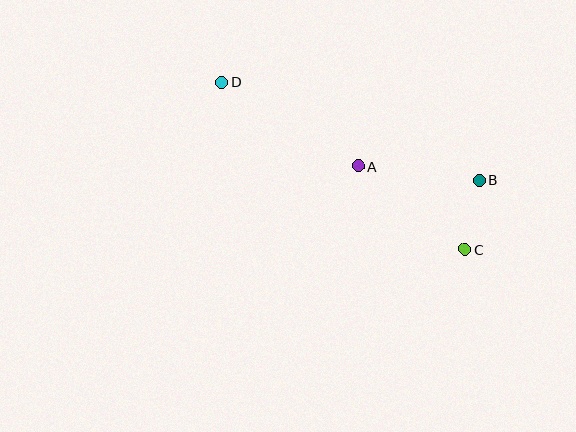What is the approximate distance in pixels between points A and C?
The distance between A and C is approximately 136 pixels.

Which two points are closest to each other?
Points B and C are closest to each other.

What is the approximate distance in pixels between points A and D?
The distance between A and D is approximately 161 pixels.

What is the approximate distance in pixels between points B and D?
The distance between B and D is approximately 276 pixels.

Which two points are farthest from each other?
Points C and D are farthest from each other.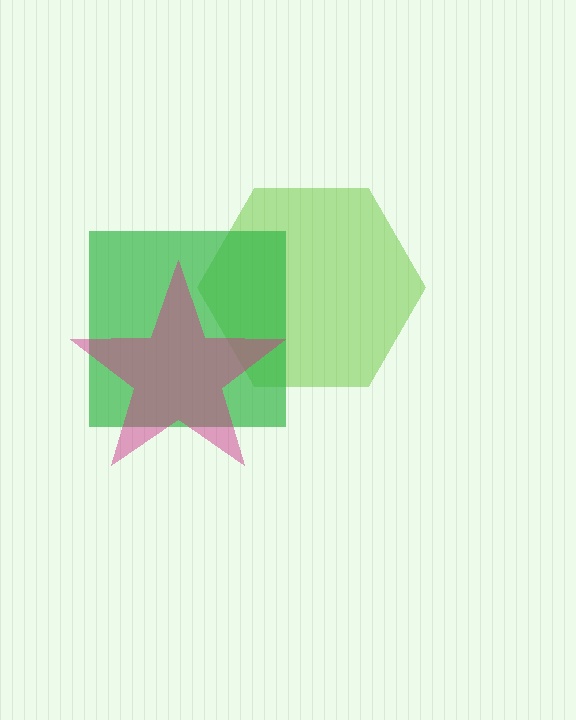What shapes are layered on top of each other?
The layered shapes are: a lime hexagon, a green square, a magenta star.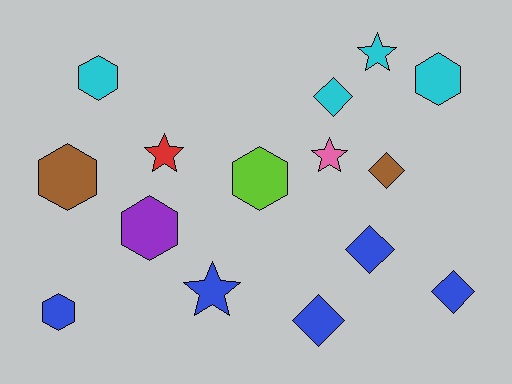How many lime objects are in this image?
There is 1 lime object.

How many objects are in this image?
There are 15 objects.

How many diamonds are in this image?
There are 5 diamonds.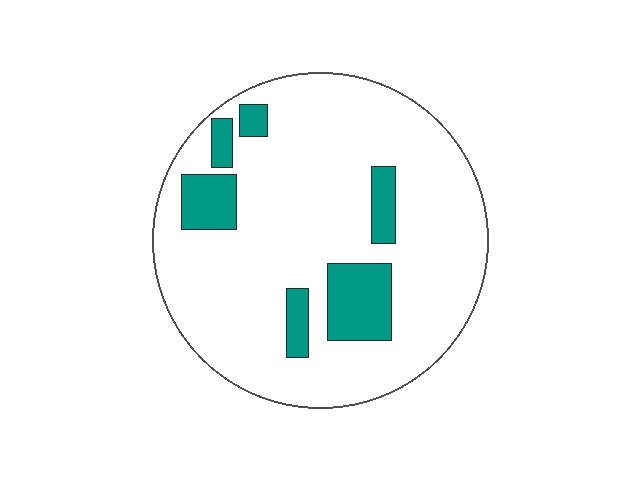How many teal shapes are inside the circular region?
6.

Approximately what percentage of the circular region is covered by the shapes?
Approximately 15%.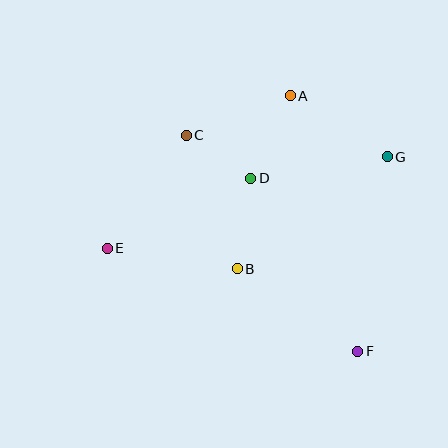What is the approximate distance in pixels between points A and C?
The distance between A and C is approximately 111 pixels.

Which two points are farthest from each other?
Points E and G are farthest from each other.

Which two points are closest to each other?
Points C and D are closest to each other.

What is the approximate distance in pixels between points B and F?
The distance between B and F is approximately 146 pixels.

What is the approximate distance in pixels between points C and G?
The distance between C and G is approximately 202 pixels.